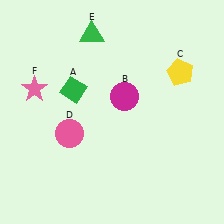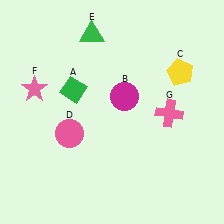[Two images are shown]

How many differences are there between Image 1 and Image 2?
There is 1 difference between the two images.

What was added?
A pink cross (G) was added in Image 2.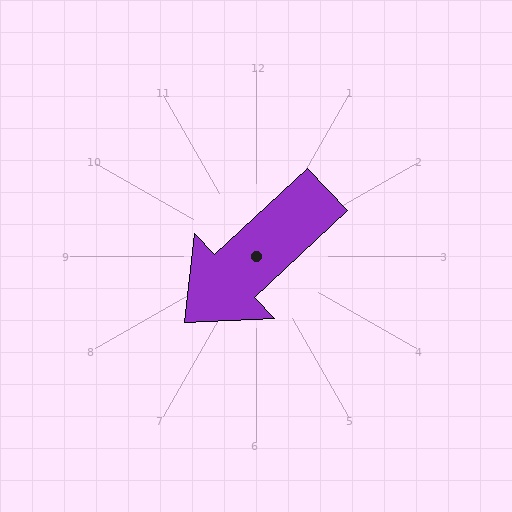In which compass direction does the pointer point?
Southwest.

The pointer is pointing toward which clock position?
Roughly 8 o'clock.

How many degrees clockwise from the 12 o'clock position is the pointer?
Approximately 227 degrees.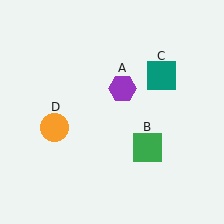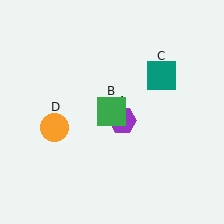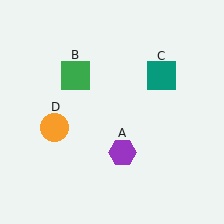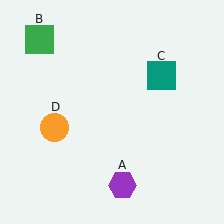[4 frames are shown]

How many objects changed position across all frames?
2 objects changed position: purple hexagon (object A), green square (object B).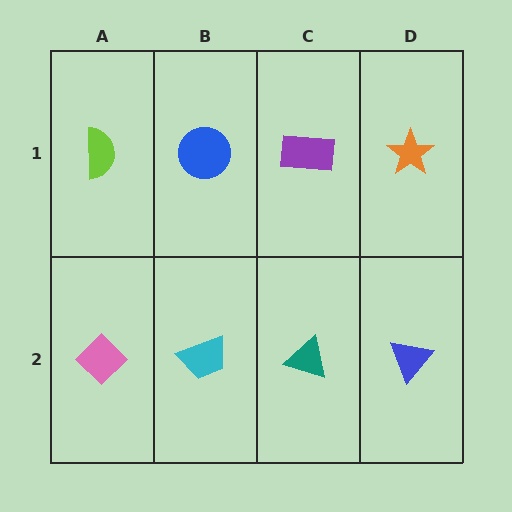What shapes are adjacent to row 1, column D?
A blue triangle (row 2, column D), a purple rectangle (row 1, column C).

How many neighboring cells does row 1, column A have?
2.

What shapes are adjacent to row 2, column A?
A lime semicircle (row 1, column A), a cyan trapezoid (row 2, column B).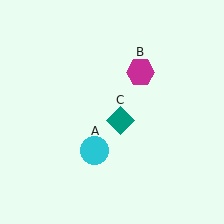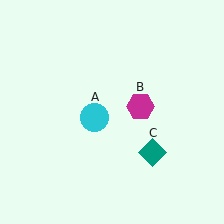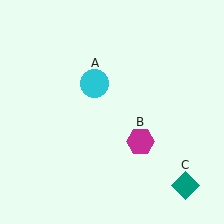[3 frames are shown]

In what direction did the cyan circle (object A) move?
The cyan circle (object A) moved up.